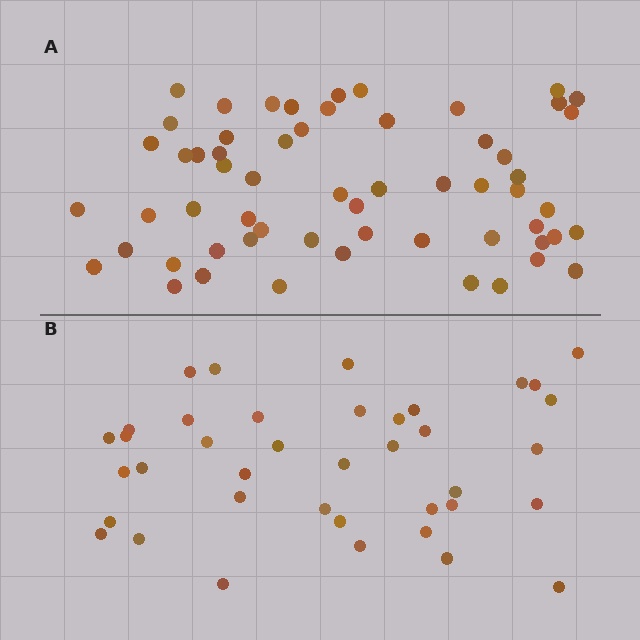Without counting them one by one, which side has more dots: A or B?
Region A (the top region) has more dots.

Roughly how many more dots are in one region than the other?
Region A has approximately 20 more dots than region B.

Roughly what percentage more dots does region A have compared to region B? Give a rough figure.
About 50% more.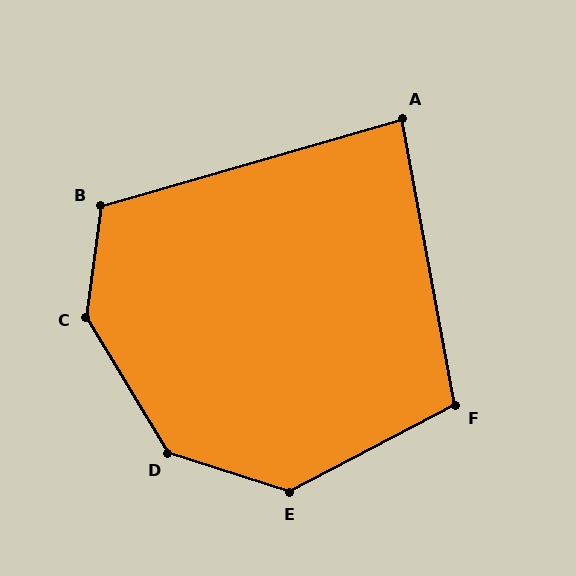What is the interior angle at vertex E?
Approximately 135 degrees (obtuse).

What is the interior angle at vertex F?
Approximately 107 degrees (obtuse).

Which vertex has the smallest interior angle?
A, at approximately 84 degrees.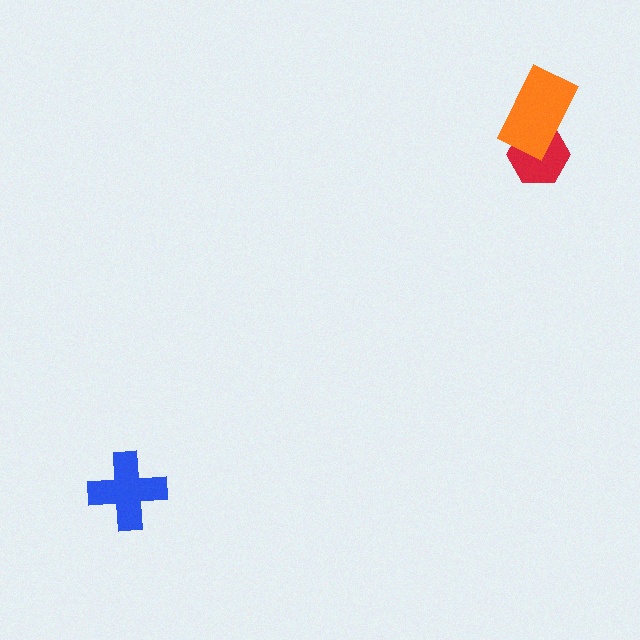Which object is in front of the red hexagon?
The orange rectangle is in front of the red hexagon.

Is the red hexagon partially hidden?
Yes, it is partially covered by another shape.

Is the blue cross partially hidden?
No, no other shape covers it.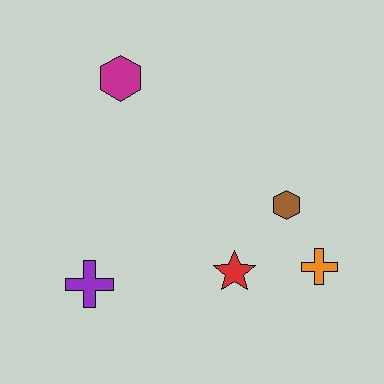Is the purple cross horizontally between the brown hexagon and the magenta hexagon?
No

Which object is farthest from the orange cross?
The magenta hexagon is farthest from the orange cross.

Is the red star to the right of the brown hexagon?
No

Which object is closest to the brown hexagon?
The orange cross is closest to the brown hexagon.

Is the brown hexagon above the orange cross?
Yes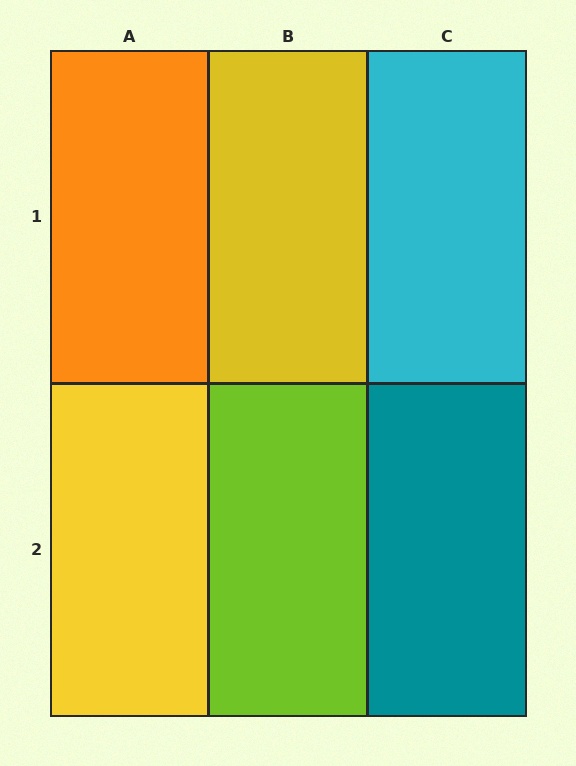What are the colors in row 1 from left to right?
Orange, yellow, cyan.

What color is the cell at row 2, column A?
Yellow.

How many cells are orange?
1 cell is orange.